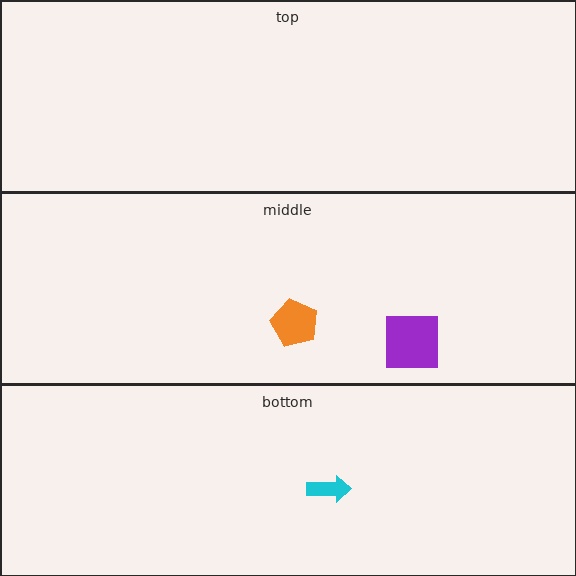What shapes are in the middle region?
The orange pentagon, the purple square.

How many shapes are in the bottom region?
1.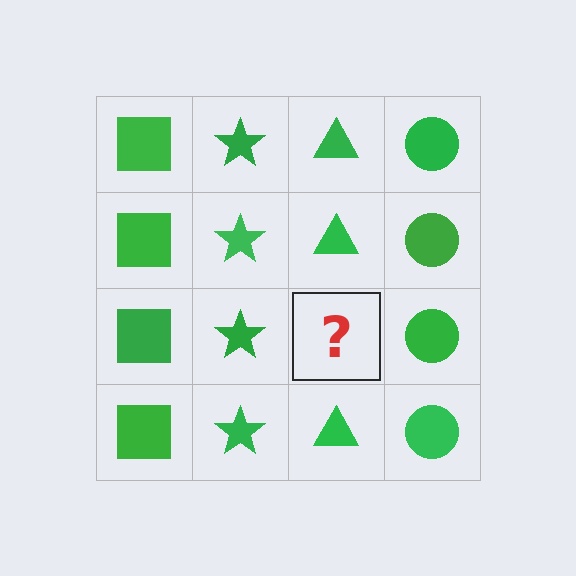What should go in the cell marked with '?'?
The missing cell should contain a green triangle.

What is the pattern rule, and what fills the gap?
The rule is that each column has a consistent shape. The gap should be filled with a green triangle.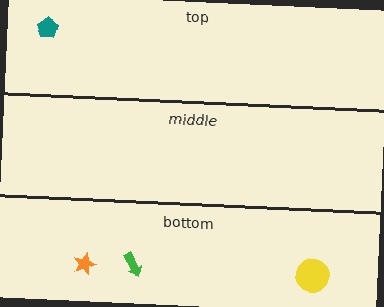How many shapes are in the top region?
1.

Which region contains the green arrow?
The bottom region.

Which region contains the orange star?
The bottom region.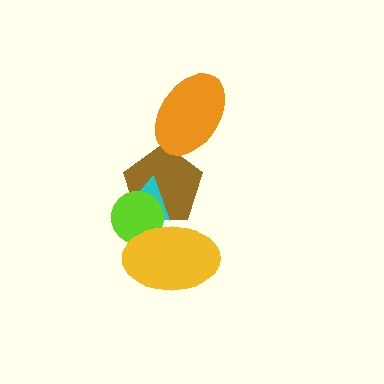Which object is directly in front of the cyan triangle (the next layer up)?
The lime circle is directly in front of the cyan triangle.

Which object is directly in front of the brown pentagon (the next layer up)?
The cyan triangle is directly in front of the brown pentagon.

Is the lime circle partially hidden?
Yes, it is partially covered by another shape.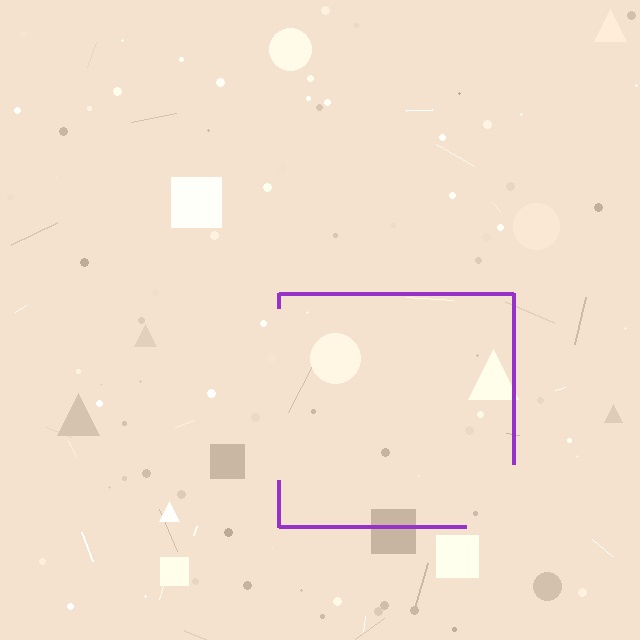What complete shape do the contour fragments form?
The contour fragments form a square.